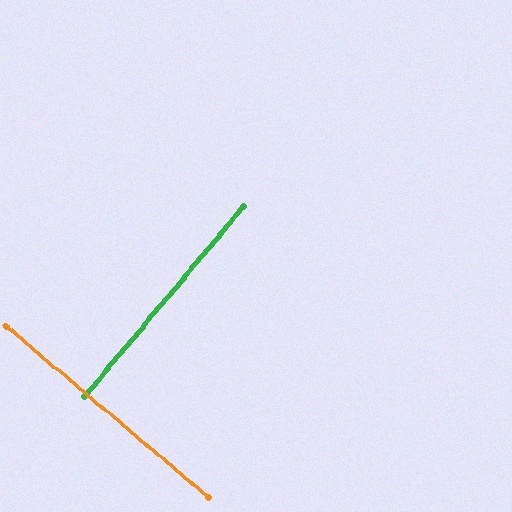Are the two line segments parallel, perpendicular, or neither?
Perpendicular — they meet at approximately 90°.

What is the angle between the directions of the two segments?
Approximately 90 degrees.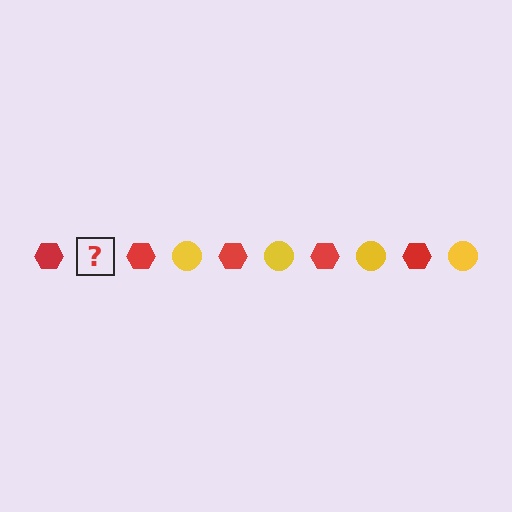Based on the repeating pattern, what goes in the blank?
The blank should be a yellow circle.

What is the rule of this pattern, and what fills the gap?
The rule is that the pattern alternates between red hexagon and yellow circle. The gap should be filled with a yellow circle.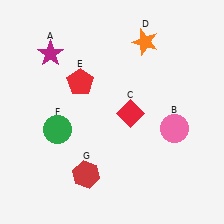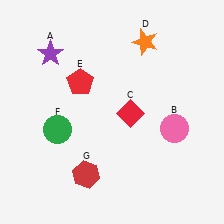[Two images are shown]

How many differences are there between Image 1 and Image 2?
There is 1 difference between the two images.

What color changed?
The star (A) changed from magenta in Image 1 to purple in Image 2.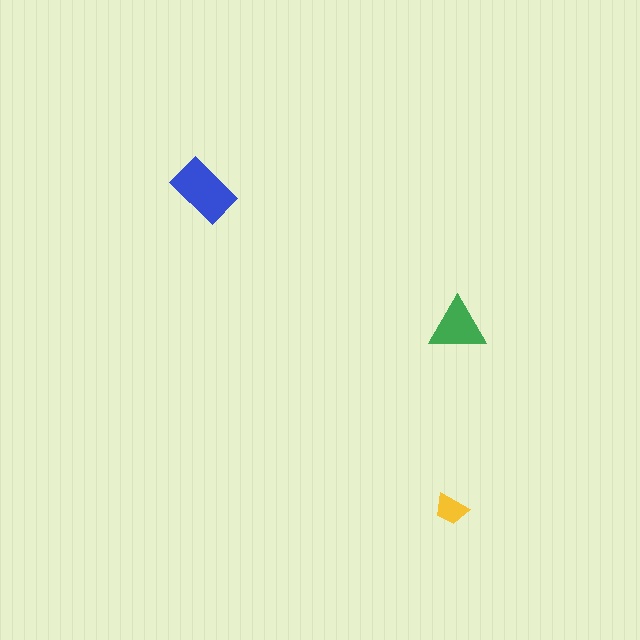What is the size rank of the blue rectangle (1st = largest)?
1st.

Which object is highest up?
The blue rectangle is topmost.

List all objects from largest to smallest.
The blue rectangle, the green triangle, the yellow trapezoid.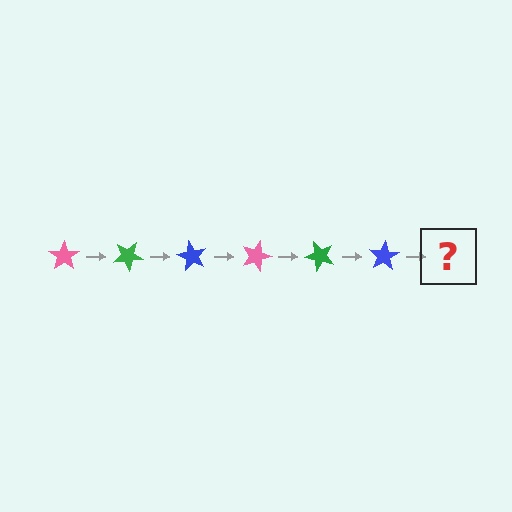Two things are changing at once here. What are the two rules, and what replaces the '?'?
The two rules are that it rotates 30 degrees each step and the color cycles through pink, green, and blue. The '?' should be a pink star, rotated 180 degrees from the start.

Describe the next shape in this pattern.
It should be a pink star, rotated 180 degrees from the start.